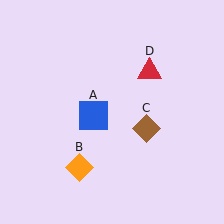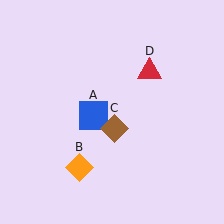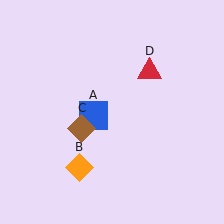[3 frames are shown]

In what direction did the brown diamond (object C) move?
The brown diamond (object C) moved left.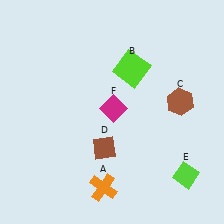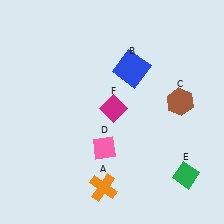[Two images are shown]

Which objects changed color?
B changed from lime to blue. D changed from brown to pink. E changed from lime to green.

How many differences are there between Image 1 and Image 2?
There are 3 differences between the two images.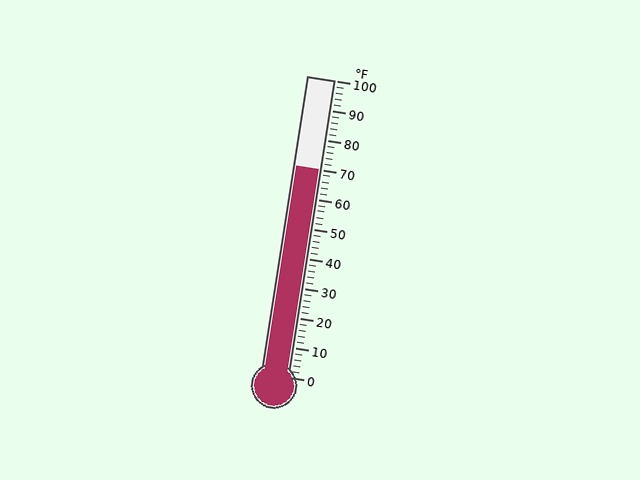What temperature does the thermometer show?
The thermometer shows approximately 70°F.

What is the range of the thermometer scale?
The thermometer scale ranges from 0°F to 100°F.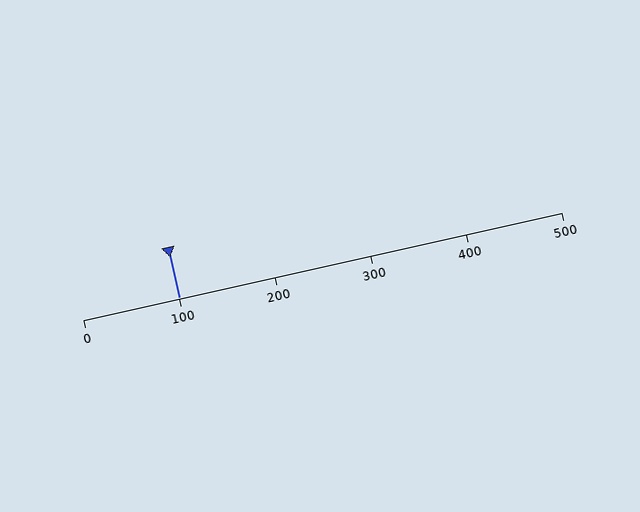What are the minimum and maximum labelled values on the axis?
The axis runs from 0 to 500.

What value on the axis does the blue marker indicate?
The marker indicates approximately 100.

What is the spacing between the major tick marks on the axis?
The major ticks are spaced 100 apart.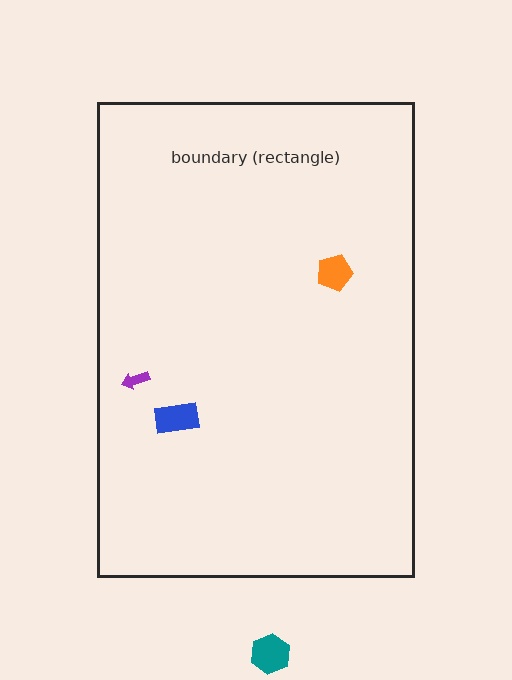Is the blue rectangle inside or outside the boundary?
Inside.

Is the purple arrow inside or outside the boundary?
Inside.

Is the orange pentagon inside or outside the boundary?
Inside.